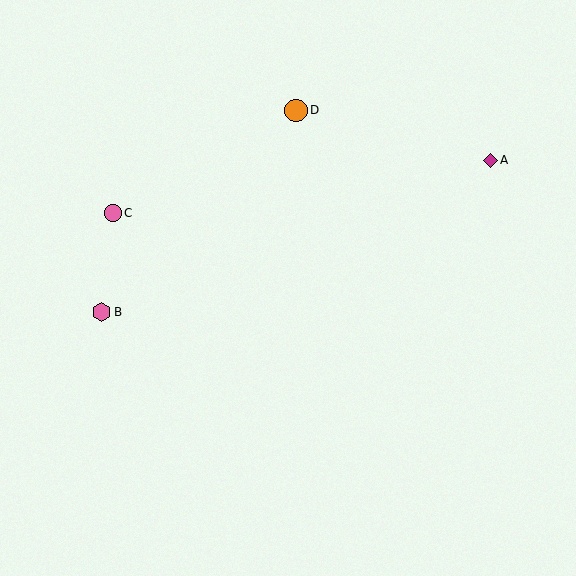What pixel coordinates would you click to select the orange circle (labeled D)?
Click at (296, 110) to select the orange circle D.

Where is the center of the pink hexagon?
The center of the pink hexagon is at (101, 312).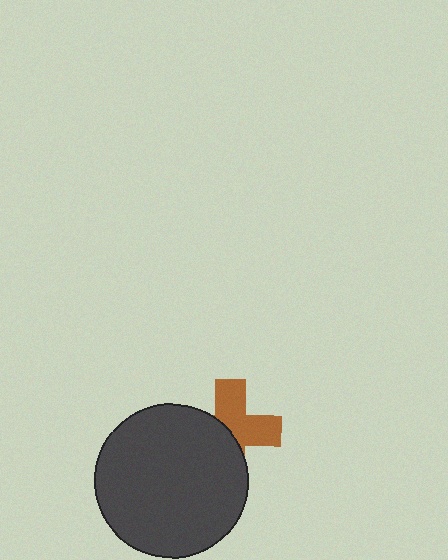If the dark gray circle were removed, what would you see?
You would see the complete brown cross.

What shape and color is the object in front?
The object in front is a dark gray circle.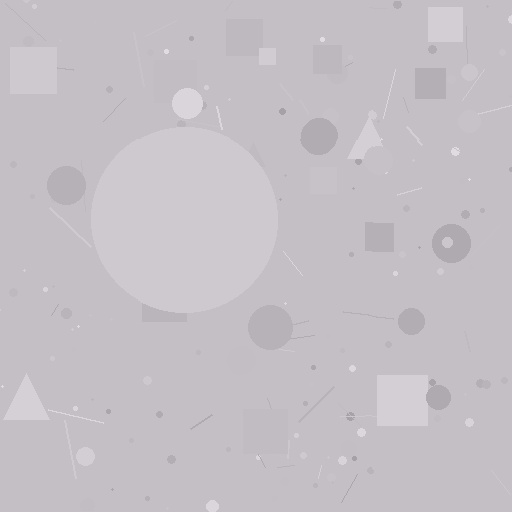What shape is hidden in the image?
A circle is hidden in the image.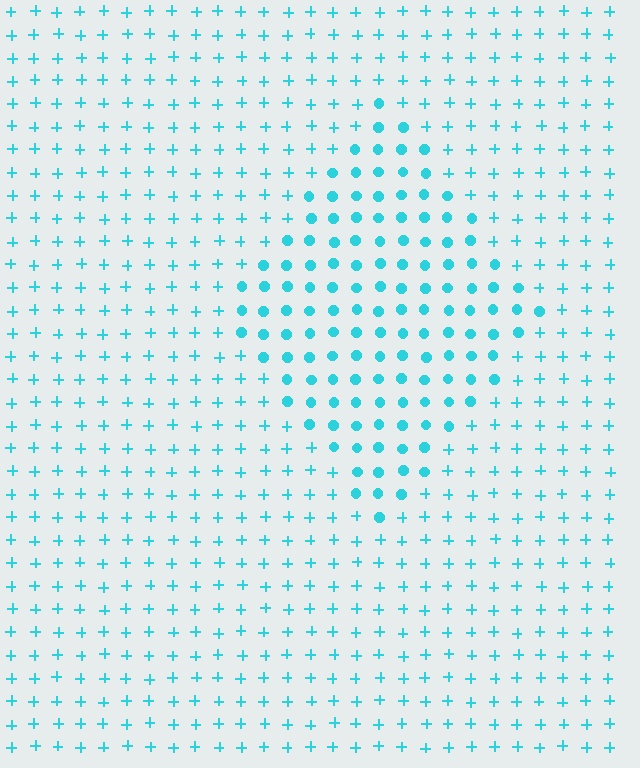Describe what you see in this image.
The image is filled with small cyan elements arranged in a uniform grid. A diamond-shaped region contains circles, while the surrounding area contains plus signs. The boundary is defined purely by the change in element shape.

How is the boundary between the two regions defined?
The boundary is defined by a change in element shape: circles inside vs. plus signs outside. All elements share the same color and spacing.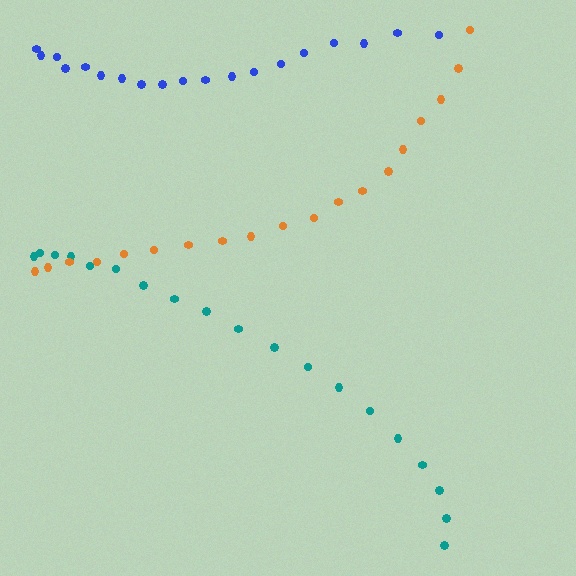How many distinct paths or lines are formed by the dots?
There are 3 distinct paths.